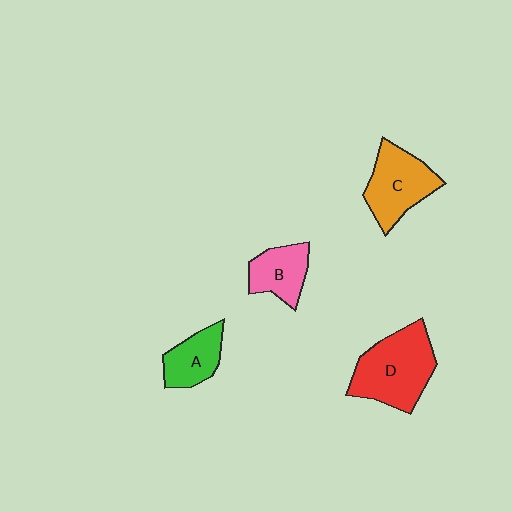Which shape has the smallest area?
Shape A (green).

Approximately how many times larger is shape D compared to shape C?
Approximately 1.3 times.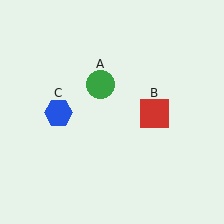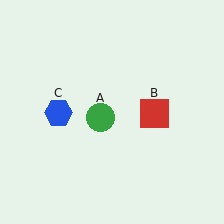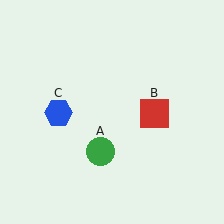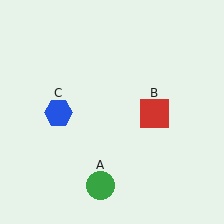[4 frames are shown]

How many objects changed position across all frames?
1 object changed position: green circle (object A).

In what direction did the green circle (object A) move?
The green circle (object A) moved down.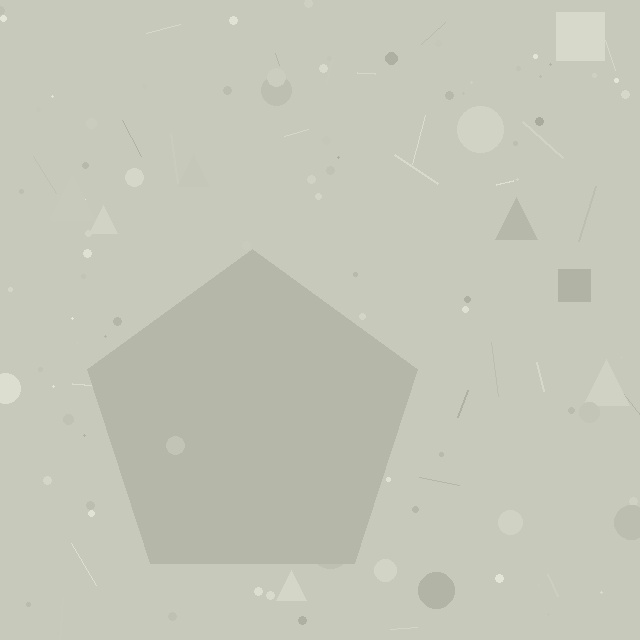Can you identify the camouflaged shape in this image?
The camouflaged shape is a pentagon.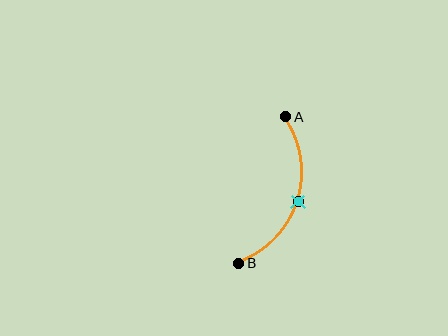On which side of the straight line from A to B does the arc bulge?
The arc bulges to the right of the straight line connecting A and B.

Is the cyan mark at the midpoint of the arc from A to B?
Yes. The cyan mark lies on the arc at equal arc-length from both A and B — it is the arc midpoint.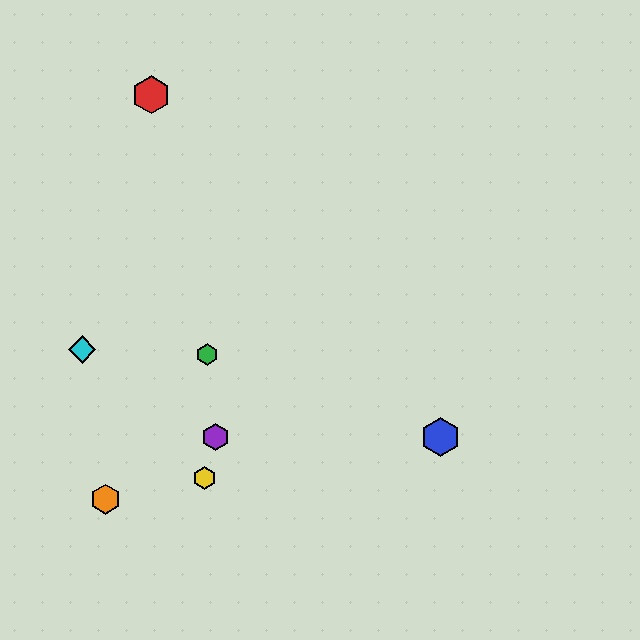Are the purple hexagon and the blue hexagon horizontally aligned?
Yes, both are at y≈437.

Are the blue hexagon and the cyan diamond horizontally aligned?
No, the blue hexagon is at y≈437 and the cyan diamond is at y≈350.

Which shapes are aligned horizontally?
The blue hexagon, the purple hexagon are aligned horizontally.